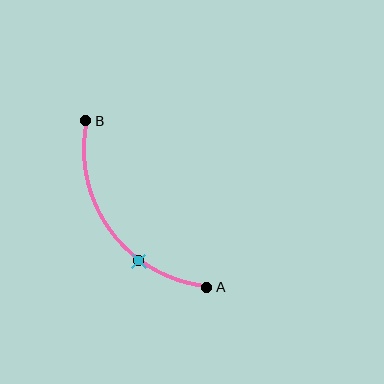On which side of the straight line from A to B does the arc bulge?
The arc bulges below and to the left of the straight line connecting A and B.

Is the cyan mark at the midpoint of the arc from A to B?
No. The cyan mark lies on the arc but is closer to endpoint A. The arc midpoint would be at the point on the curve equidistant along the arc from both A and B.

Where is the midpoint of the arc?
The arc midpoint is the point on the curve farthest from the straight line joining A and B. It sits below and to the left of that line.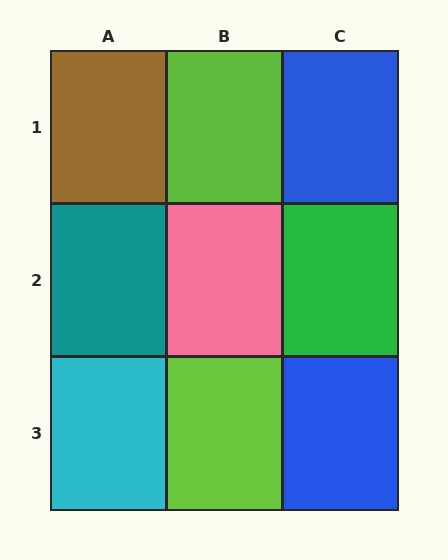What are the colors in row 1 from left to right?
Brown, lime, blue.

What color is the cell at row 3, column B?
Lime.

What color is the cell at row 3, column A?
Cyan.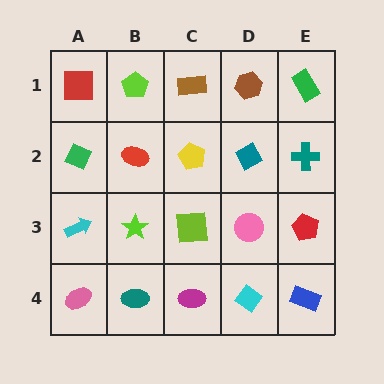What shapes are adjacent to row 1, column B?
A red ellipse (row 2, column B), a red square (row 1, column A), a brown rectangle (row 1, column C).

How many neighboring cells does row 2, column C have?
4.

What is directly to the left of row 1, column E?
A brown hexagon.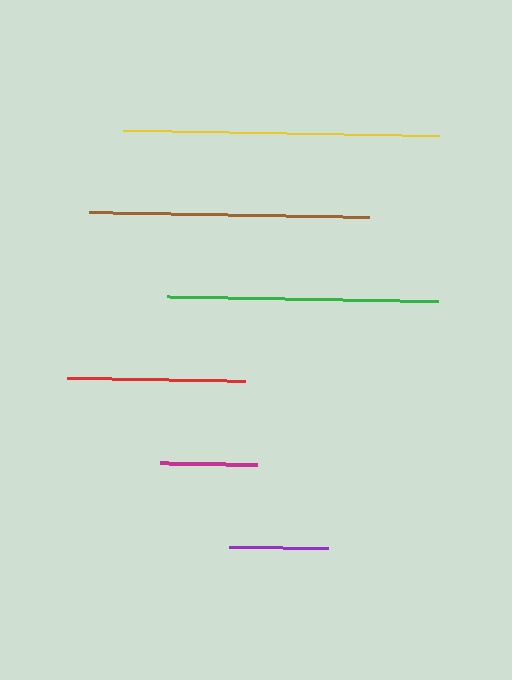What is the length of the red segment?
The red segment is approximately 177 pixels long.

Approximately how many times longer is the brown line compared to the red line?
The brown line is approximately 1.6 times the length of the red line.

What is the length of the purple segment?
The purple segment is approximately 99 pixels long.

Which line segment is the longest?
The yellow line is the longest at approximately 316 pixels.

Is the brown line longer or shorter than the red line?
The brown line is longer than the red line.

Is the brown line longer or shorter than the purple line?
The brown line is longer than the purple line.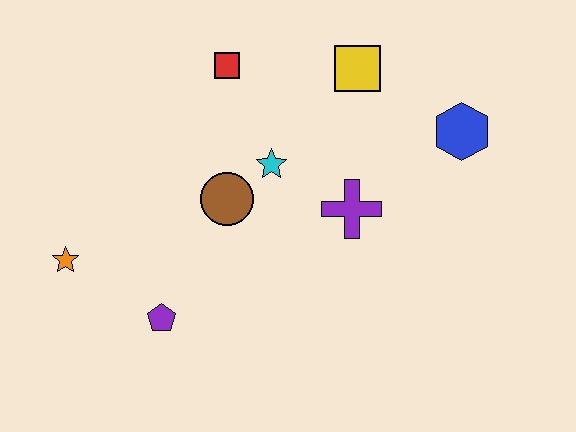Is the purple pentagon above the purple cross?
No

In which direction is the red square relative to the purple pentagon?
The red square is above the purple pentagon.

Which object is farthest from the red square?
The purple pentagon is farthest from the red square.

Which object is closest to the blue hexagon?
The yellow square is closest to the blue hexagon.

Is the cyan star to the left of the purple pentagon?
No